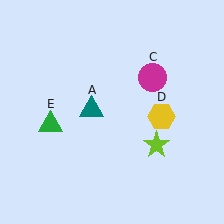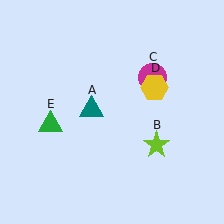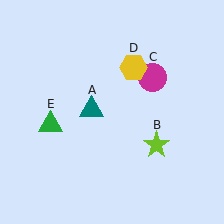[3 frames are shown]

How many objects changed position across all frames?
1 object changed position: yellow hexagon (object D).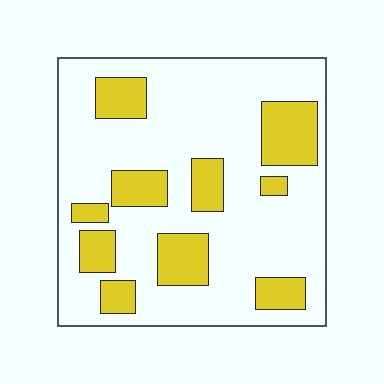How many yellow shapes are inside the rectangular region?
10.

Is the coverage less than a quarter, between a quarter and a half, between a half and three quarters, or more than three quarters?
Between a quarter and a half.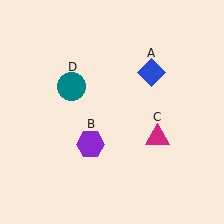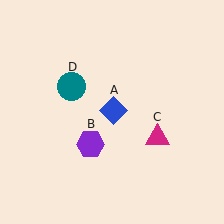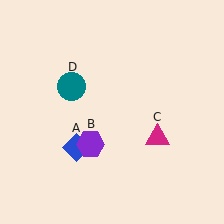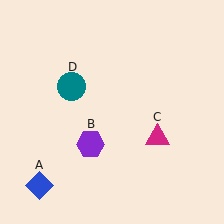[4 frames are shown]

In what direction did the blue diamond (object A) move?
The blue diamond (object A) moved down and to the left.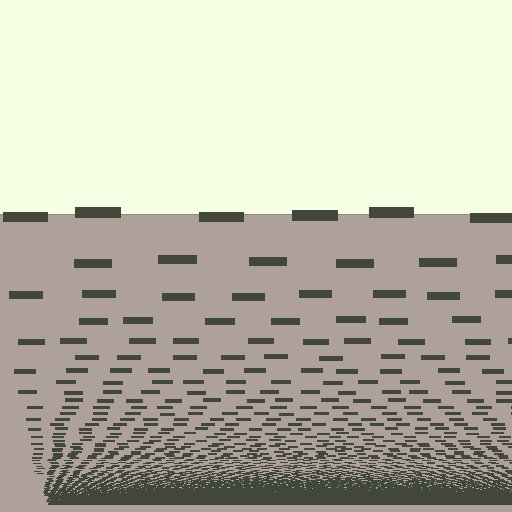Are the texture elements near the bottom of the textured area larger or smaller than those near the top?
Smaller. The gradient is inverted — elements near the bottom are smaller and denser.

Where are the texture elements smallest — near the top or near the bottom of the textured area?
Near the bottom.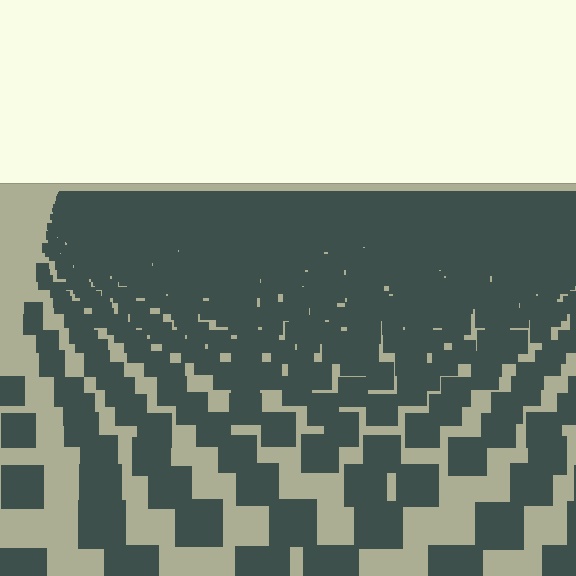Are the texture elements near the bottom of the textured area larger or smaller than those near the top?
Larger. Near the bottom, elements are closer to the viewer and appear at a bigger on-screen size.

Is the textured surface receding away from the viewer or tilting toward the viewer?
The surface is receding away from the viewer. Texture elements get smaller and denser toward the top.